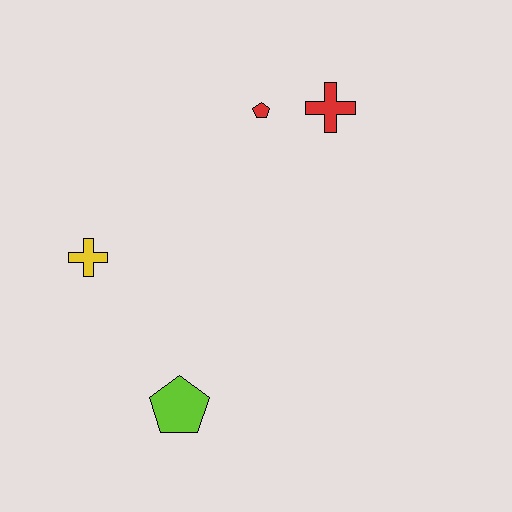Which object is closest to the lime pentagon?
The yellow cross is closest to the lime pentagon.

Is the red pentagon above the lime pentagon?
Yes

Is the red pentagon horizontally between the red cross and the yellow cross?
Yes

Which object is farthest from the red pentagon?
The lime pentagon is farthest from the red pentagon.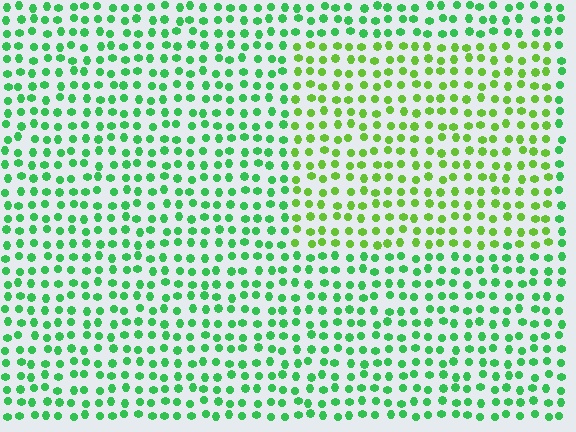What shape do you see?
I see a rectangle.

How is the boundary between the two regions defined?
The boundary is defined purely by a slight shift in hue (about 33 degrees). Spacing, size, and orientation are identical on both sides.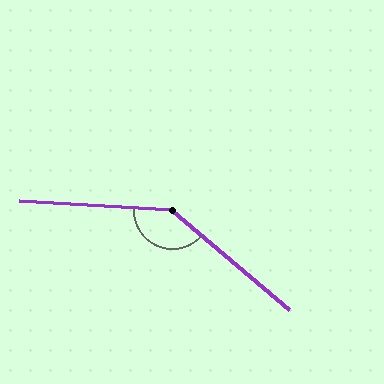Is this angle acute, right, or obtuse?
It is obtuse.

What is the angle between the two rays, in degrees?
Approximately 143 degrees.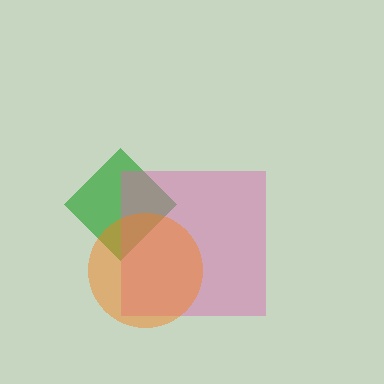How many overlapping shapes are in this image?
There are 3 overlapping shapes in the image.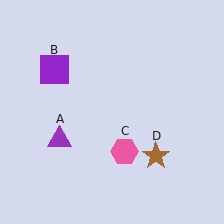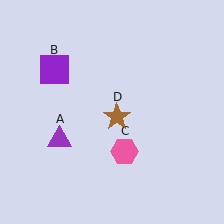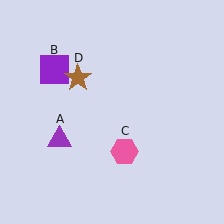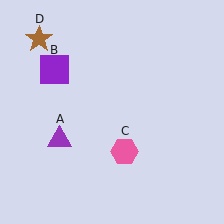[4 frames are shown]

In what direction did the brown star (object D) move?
The brown star (object D) moved up and to the left.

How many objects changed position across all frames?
1 object changed position: brown star (object D).